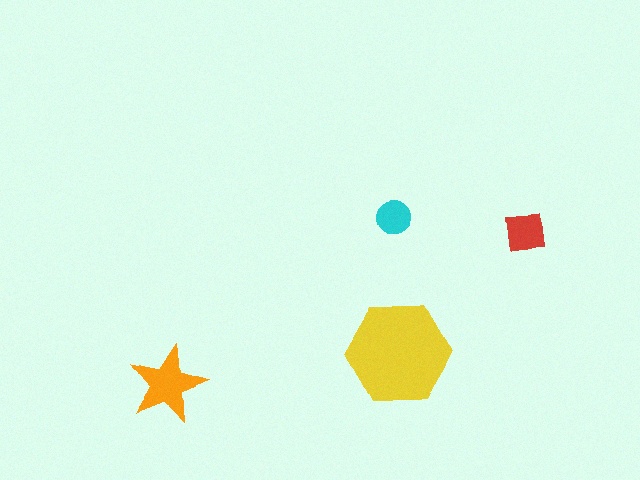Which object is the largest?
The yellow hexagon.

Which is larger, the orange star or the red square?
The orange star.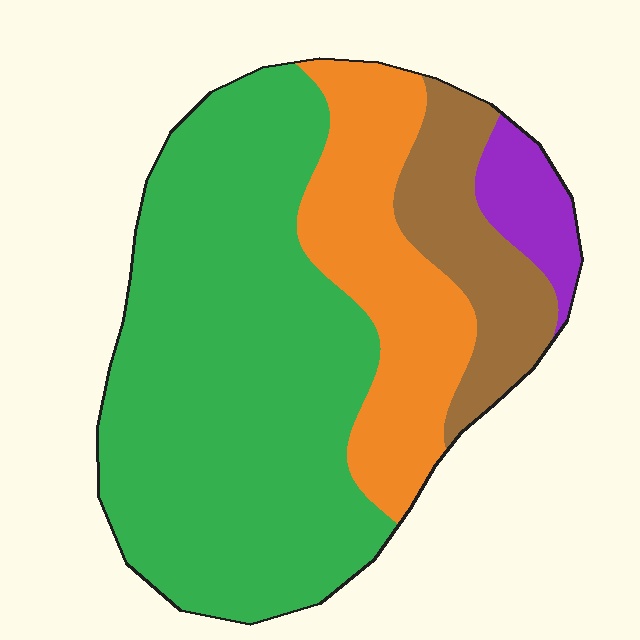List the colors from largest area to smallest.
From largest to smallest: green, orange, brown, purple.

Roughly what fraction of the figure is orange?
Orange covers about 20% of the figure.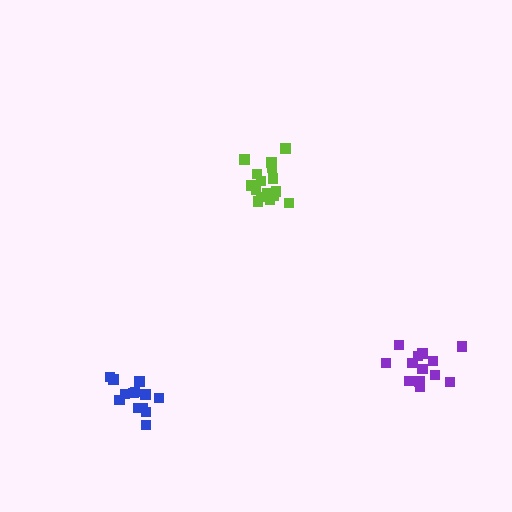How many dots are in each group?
Group 1: 16 dots, Group 2: 13 dots, Group 3: 14 dots (43 total).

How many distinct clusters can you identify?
There are 3 distinct clusters.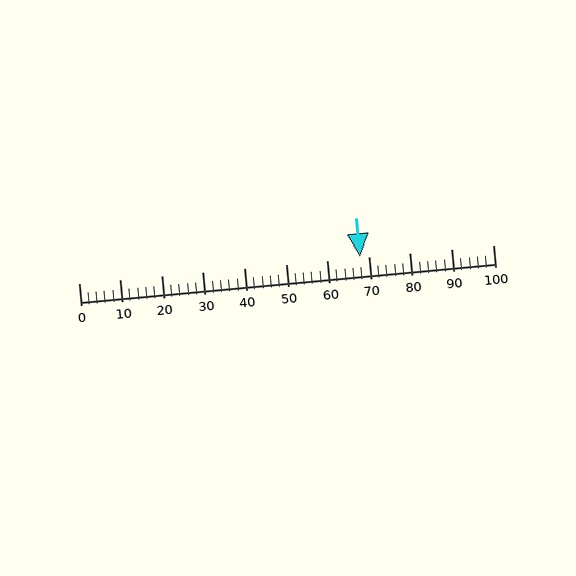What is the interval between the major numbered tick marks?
The major tick marks are spaced 10 units apart.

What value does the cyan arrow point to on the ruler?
The cyan arrow points to approximately 68.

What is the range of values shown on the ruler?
The ruler shows values from 0 to 100.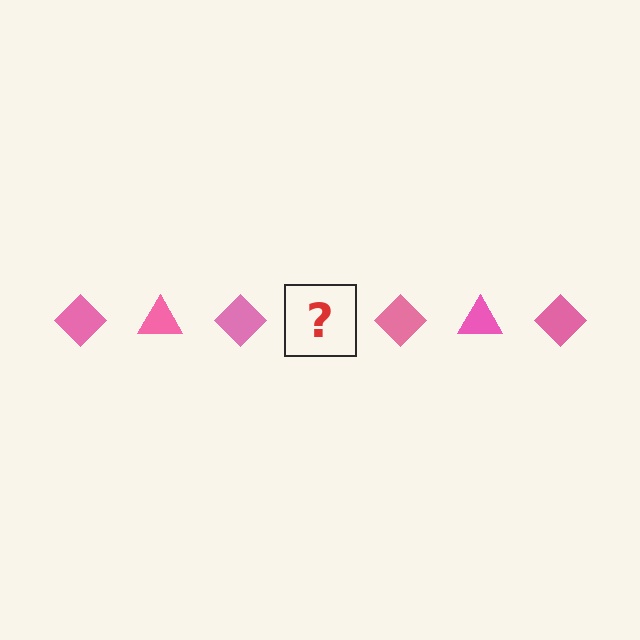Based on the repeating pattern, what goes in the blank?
The blank should be a pink triangle.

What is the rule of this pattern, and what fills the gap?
The rule is that the pattern cycles through diamond, triangle shapes in pink. The gap should be filled with a pink triangle.